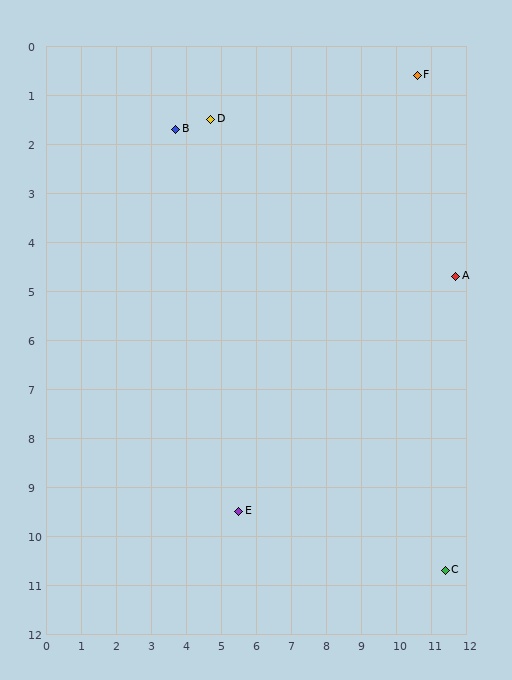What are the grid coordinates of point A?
Point A is at approximately (11.7, 4.7).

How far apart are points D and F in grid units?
Points D and F are about 6.0 grid units apart.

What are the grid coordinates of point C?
Point C is at approximately (11.4, 10.7).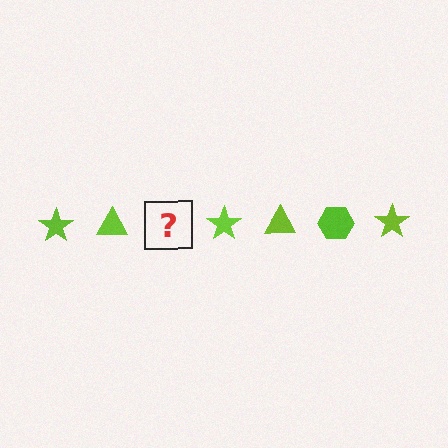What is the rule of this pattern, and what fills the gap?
The rule is that the pattern cycles through star, triangle, hexagon shapes in lime. The gap should be filled with a lime hexagon.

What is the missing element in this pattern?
The missing element is a lime hexagon.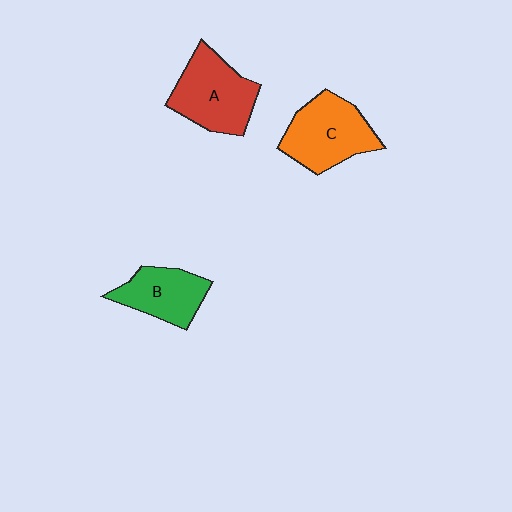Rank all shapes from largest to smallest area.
From largest to smallest: A (red), C (orange), B (green).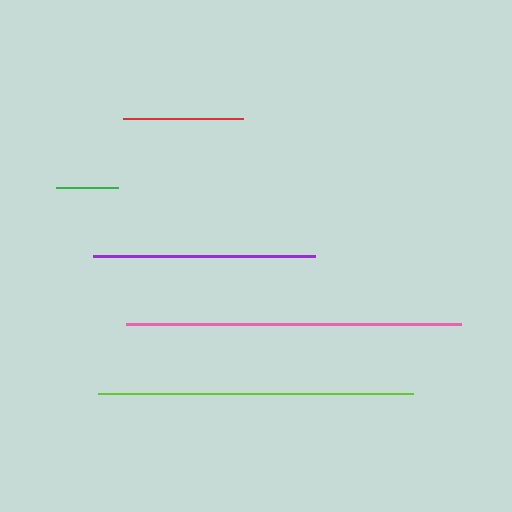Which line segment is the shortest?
The green line is the shortest at approximately 62 pixels.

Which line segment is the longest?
The pink line is the longest at approximately 335 pixels.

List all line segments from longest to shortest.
From longest to shortest: pink, lime, purple, red, green.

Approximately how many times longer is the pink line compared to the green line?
The pink line is approximately 5.4 times the length of the green line.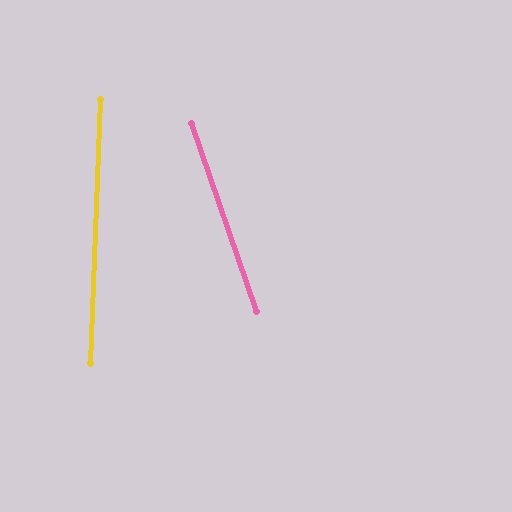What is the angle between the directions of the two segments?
Approximately 21 degrees.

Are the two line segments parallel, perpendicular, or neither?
Neither parallel nor perpendicular — they differ by about 21°.